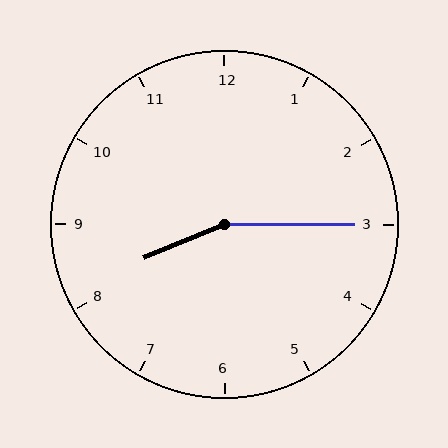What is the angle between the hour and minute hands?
Approximately 158 degrees.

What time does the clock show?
8:15.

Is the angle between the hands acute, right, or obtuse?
It is obtuse.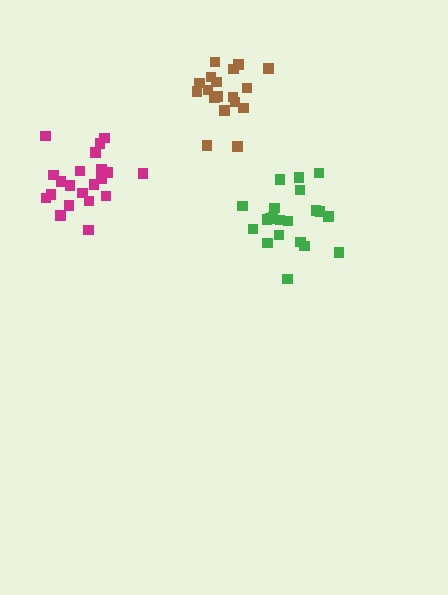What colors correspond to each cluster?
The clusters are colored: magenta, green, brown.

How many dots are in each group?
Group 1: 21 dots, Group 2: 21 dots, Group 3: 18 dots (60 total).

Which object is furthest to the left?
The magenta cluster is leftmost.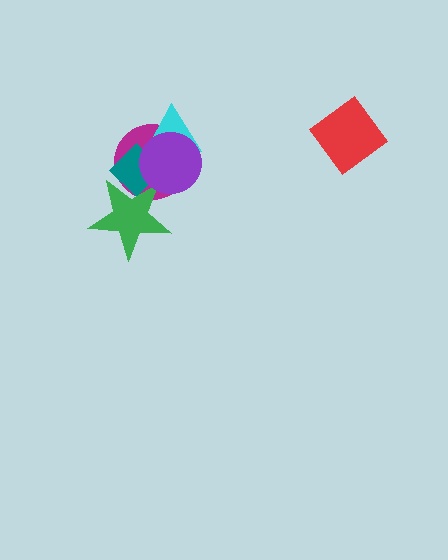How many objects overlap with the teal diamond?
4 objects overlap with the teal diamond.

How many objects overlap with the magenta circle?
4 objects overlap with the magenta circle.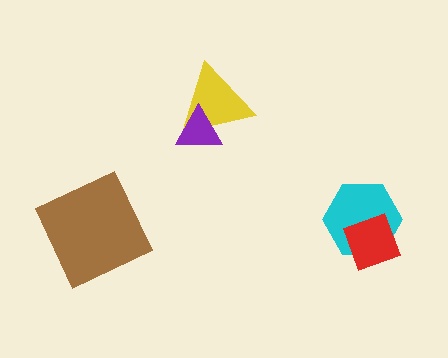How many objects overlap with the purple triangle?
1 object overlaps with the purple triangle.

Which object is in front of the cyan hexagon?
The red diamond is in front of the cyan hexagon.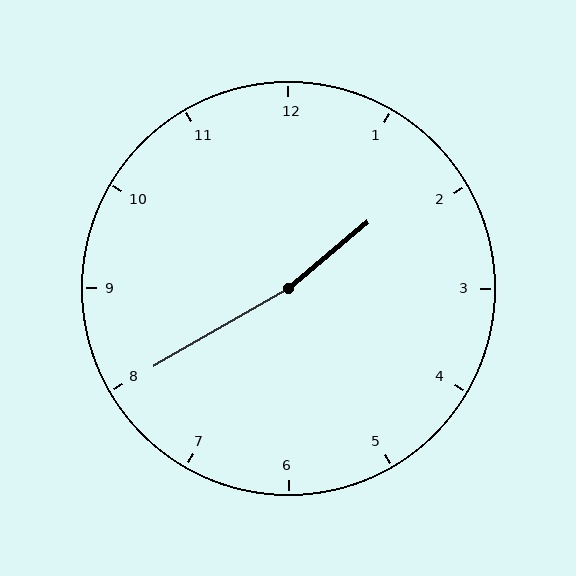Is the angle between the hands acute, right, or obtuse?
It is obtuse.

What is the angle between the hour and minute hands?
Approximately 170 degrees.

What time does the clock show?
1:40.